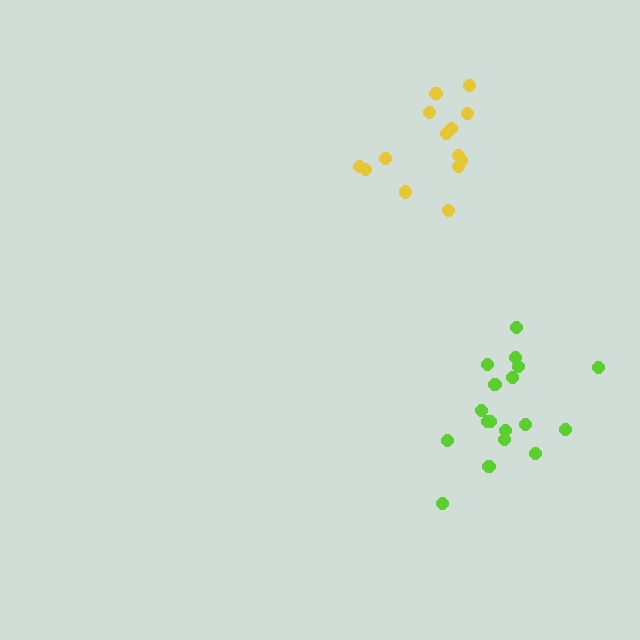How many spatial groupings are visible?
There are 2 spatial groupings.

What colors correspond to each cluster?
The clusters are colored: lime, yellow.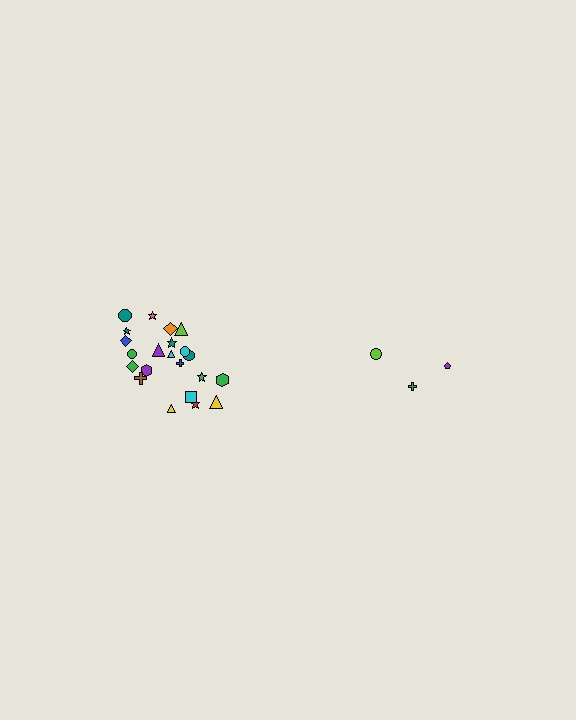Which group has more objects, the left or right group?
The left group.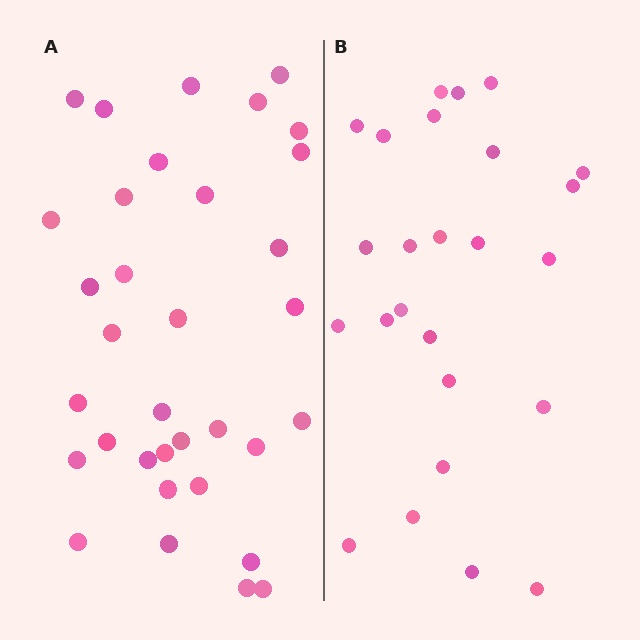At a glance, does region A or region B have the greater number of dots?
Region A (the left region) has more dots.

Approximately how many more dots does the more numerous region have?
Region A has roughly 8 or so more dots than region B.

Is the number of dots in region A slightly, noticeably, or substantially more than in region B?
Region A has noticeably more, but not dramatically so. The ratio is roughly 1.4 to 1.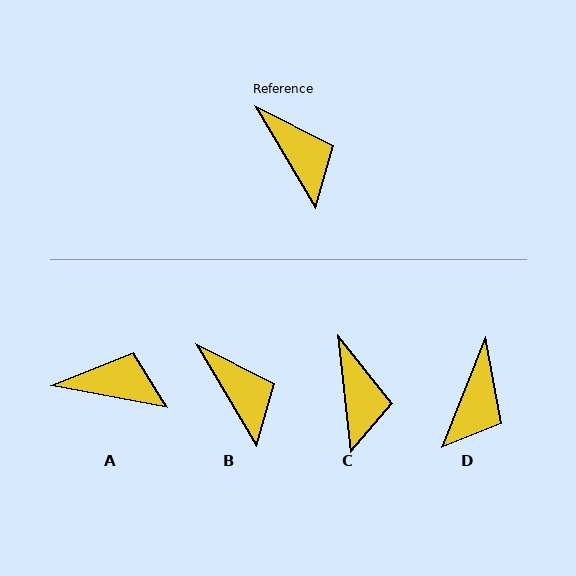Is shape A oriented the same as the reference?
No, it is off by about 48 degrees.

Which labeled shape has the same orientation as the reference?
B.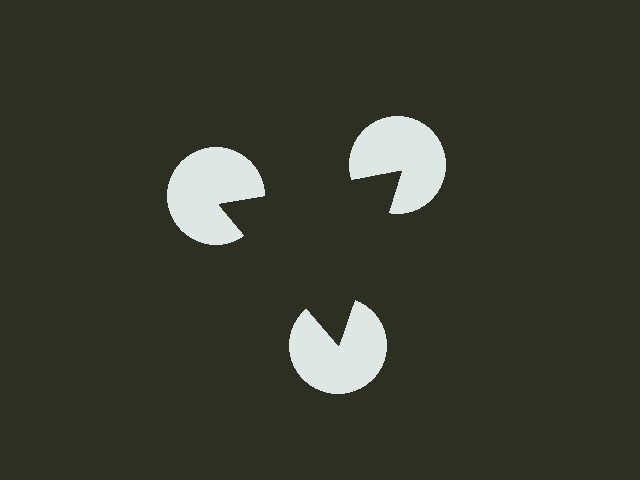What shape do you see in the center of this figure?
An illusory triangle — its edges are inferred from the aligned wedge cuts in the pac-man discs, not physically drawn.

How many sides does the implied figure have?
3 sides.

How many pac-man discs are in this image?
There are 3 — one at each vertex of the illusory triangle.